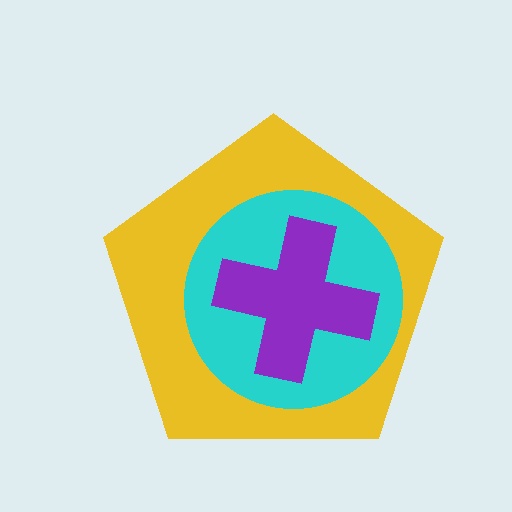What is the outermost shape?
The yellow pentagon.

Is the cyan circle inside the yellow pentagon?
Yes.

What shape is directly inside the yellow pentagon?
The cyan circle.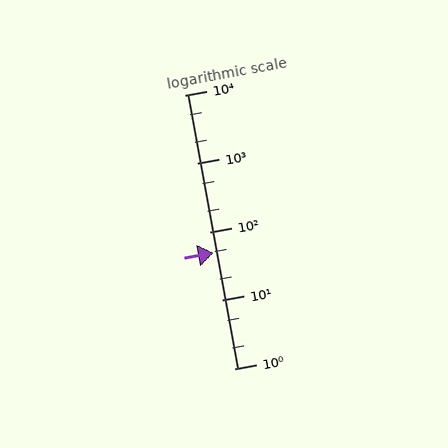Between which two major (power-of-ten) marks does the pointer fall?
The pointer is between 10 and 100.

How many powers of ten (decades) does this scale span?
The scale spans 4 decades, from 1 to 10000.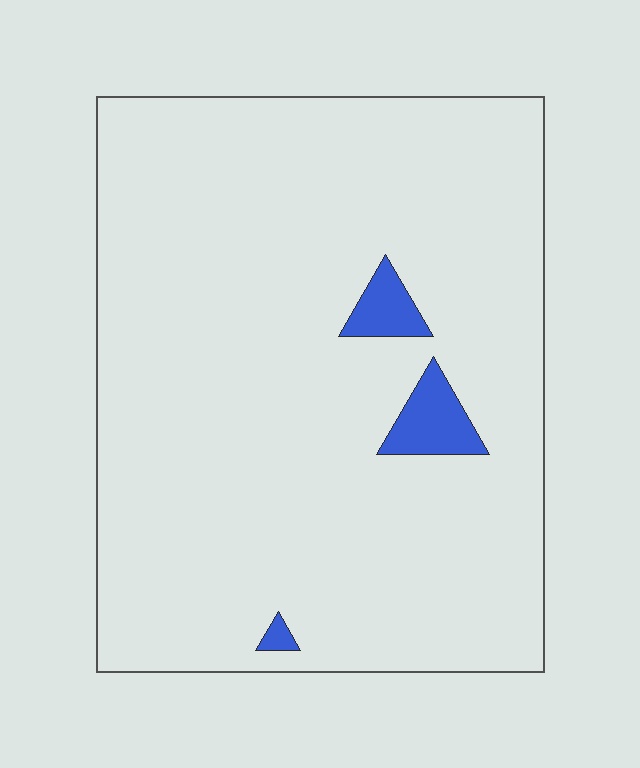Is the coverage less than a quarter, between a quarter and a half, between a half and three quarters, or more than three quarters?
Less than a quarter.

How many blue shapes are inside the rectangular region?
3.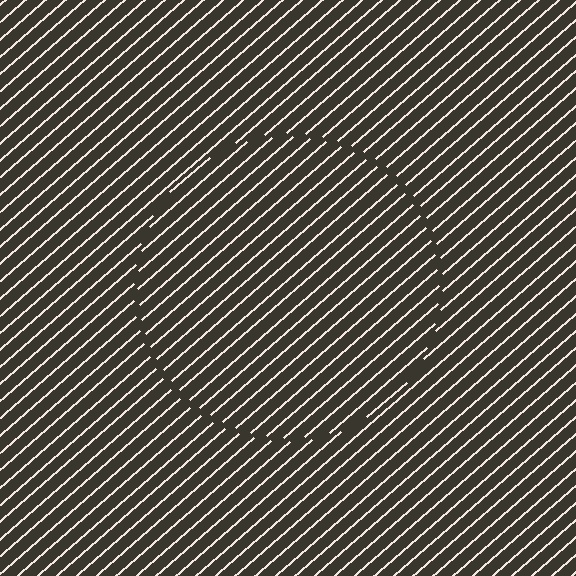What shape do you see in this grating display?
An illusory circle. The interior of the shape contains the same grating, shifted by half a period — the contour is defined by the phase discontinuity where line-ends from the inner and outer gratings abut.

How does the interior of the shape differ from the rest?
The interior of the shape contains the same grating, shifted by half a period — the contour is defined by the phase discontinuity where line-ends from the inner and outer gratings abut.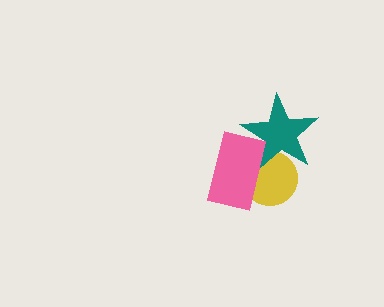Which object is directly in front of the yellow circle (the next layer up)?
The teal star is directly in front of the yellow circle.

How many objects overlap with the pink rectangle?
2 objects overlap with the pink rectangle.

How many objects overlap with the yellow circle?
2 objects overlap with the yellow circle.